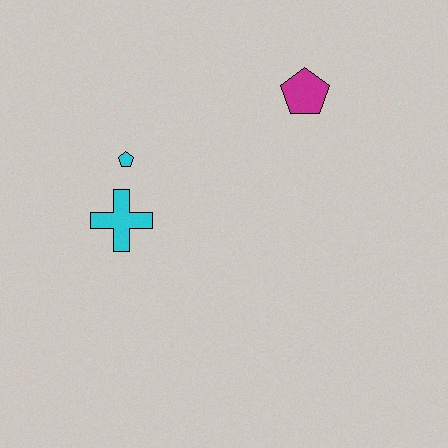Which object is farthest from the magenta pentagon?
The cyan cross is farthest from the magenta pentagon.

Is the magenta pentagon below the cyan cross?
No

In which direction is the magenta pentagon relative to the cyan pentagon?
The magenta pentagon is to the right of the cyan pentagon.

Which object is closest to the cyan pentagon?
The cyan cross is closest to the cyan pentagon.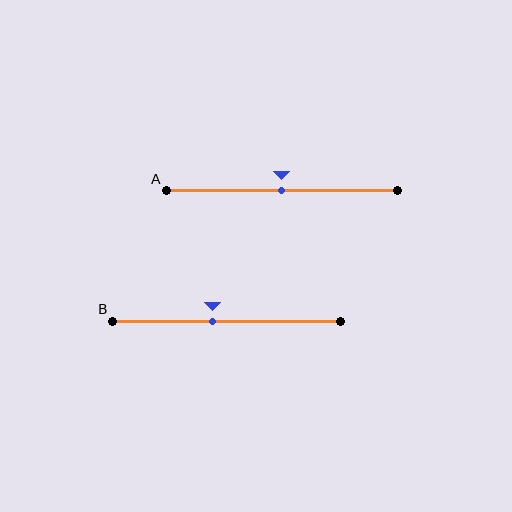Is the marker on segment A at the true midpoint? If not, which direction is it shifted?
Yes, the marker on segment A is at the true midpoint.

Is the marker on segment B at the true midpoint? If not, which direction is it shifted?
No, the marker on segment B is shifted to the left by about 6% of the segment length.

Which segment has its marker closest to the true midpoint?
Segment A has its marker closest to the true midpoint.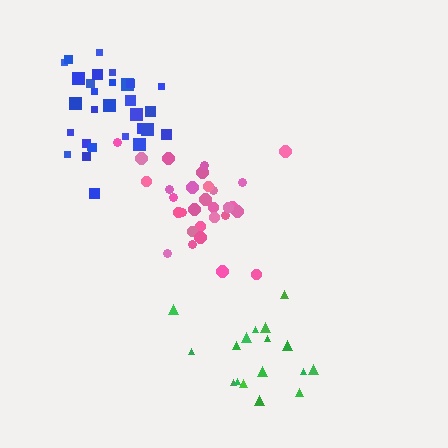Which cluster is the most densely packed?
Pink.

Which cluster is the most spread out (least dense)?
Green.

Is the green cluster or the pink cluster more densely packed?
Pink.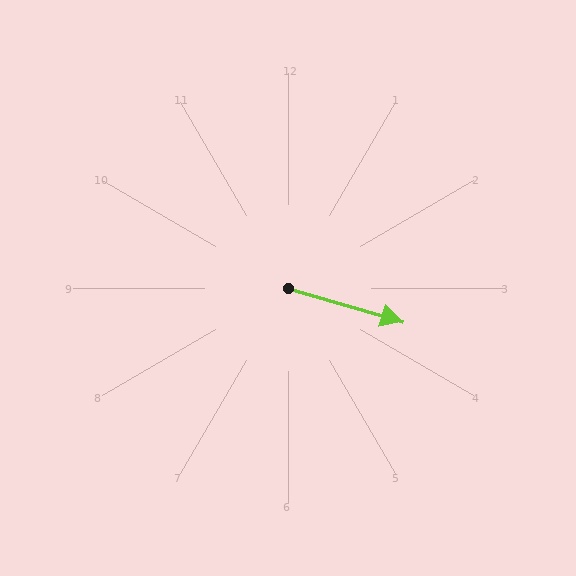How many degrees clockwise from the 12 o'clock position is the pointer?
Approximately 106 degrees.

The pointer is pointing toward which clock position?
Roughly 4 o'clock.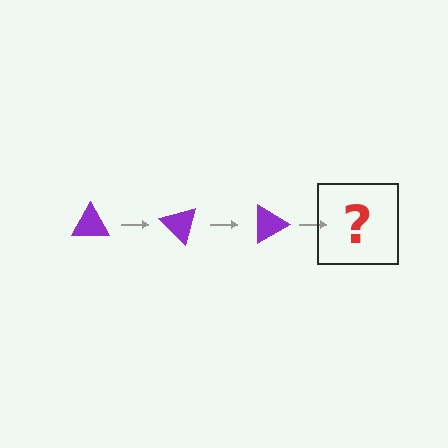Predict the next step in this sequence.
The next step is a purple triangle rotated 135 degrees.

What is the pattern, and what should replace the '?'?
The pattern is that the triangle rotates 45 degrees each step. The '?' should be a purple triangle rotated 135 degrees.